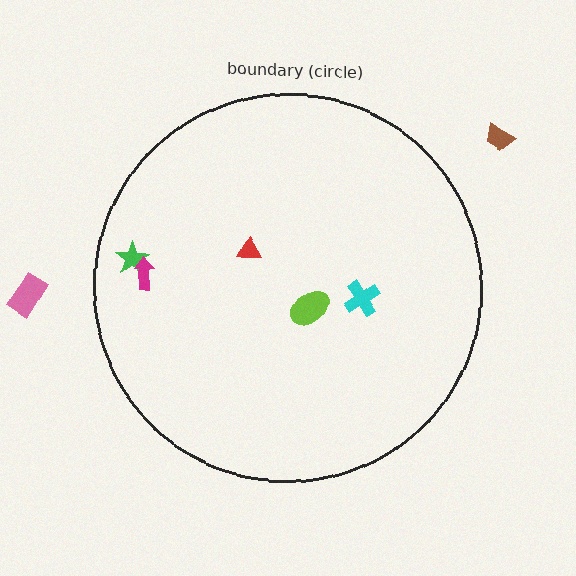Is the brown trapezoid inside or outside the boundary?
Outside.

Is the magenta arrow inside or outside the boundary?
Inside.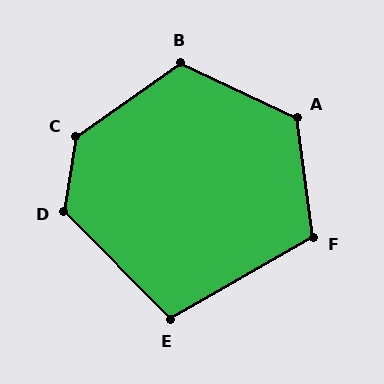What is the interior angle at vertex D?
Approximately 127 degrees (obtuse).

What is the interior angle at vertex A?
Approximately 122 degrees (obtuse).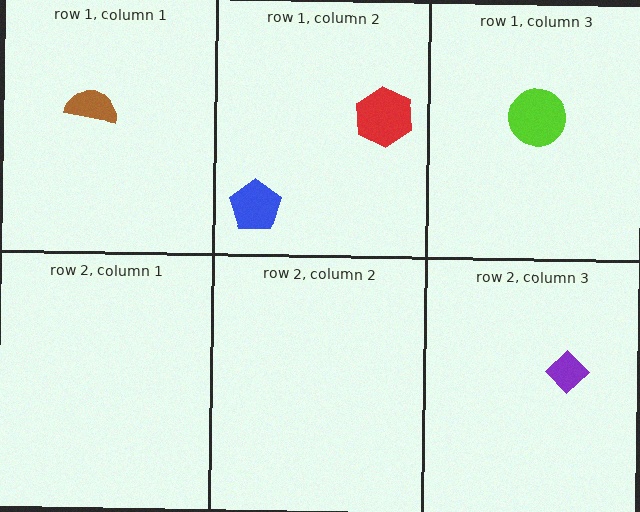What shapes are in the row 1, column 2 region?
The red hexagon, the blue pentagon.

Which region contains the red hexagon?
The row 1, column 2 region.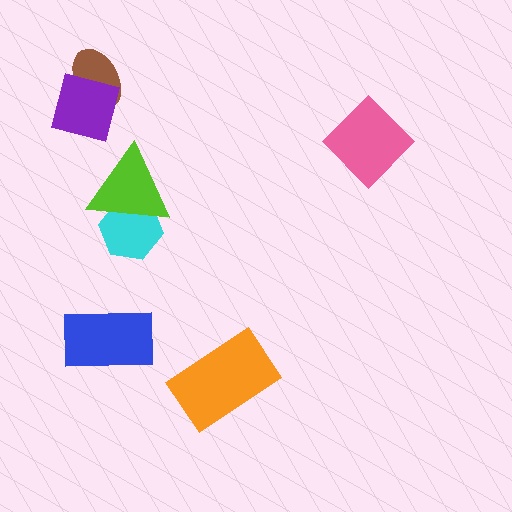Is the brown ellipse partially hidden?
Yes, it is partially covered by another shape.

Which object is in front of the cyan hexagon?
The lime triangle is in front of the cyan hexagon.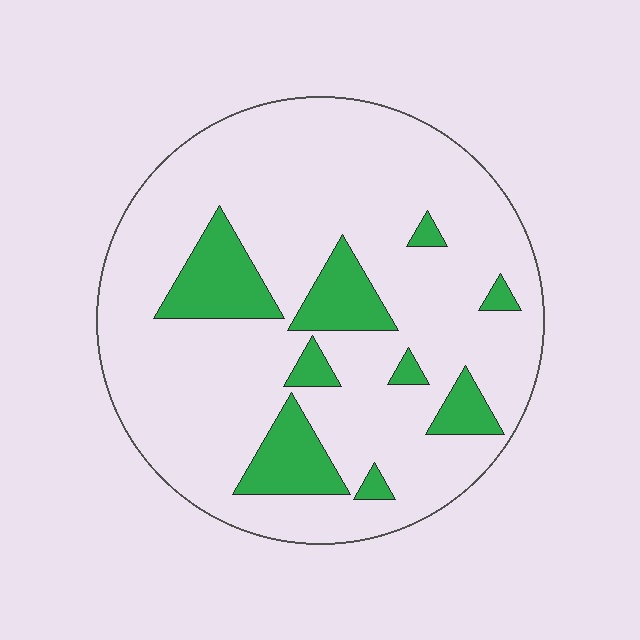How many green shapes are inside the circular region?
9.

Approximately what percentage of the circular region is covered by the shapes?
Approximately 15%.